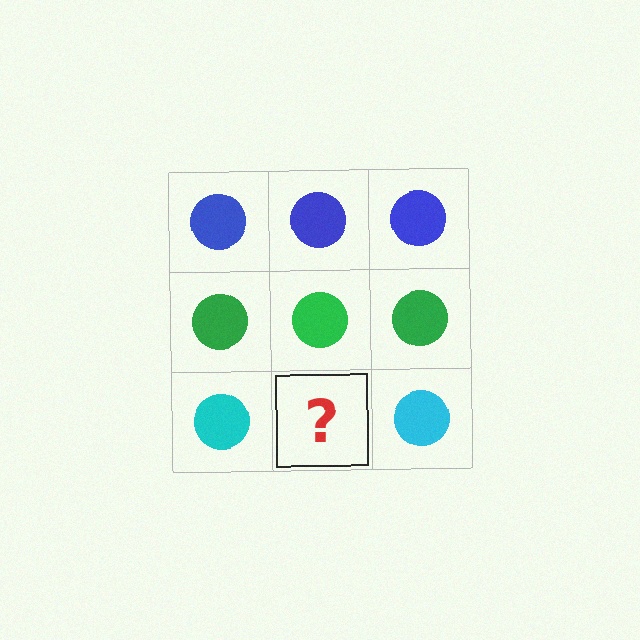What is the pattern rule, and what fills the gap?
The rule is that each row has a consistent color. The gap should be filled with a cyan circle.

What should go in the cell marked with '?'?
The missing cell should contain a cyan circle.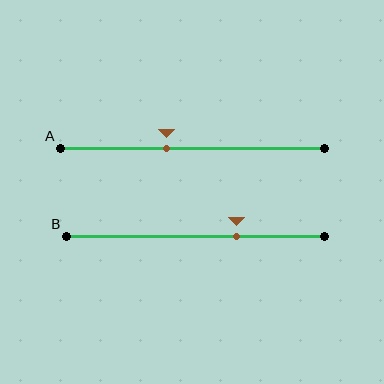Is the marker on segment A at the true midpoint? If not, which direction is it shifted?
No, the marker on segment A is shifted to the left by about 10% of the segment length.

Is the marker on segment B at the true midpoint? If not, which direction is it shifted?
No, the marker on segment B is shifted to the right by about 16% of the segment length.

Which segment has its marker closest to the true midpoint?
Segment A has its marker closest to the true midpoint.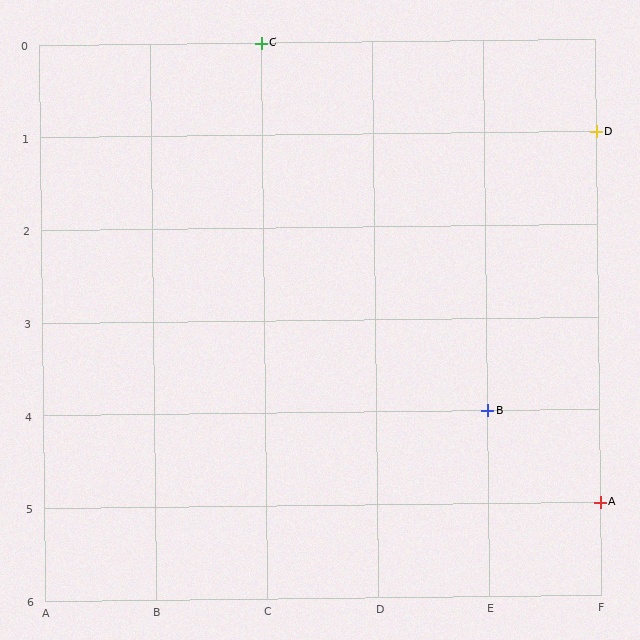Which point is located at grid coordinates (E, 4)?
Point B is at (E, 4).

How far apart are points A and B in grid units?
Points A and B are 1 column and 1 row apart (about 1.4 grid units diagonally).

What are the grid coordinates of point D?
Point D is at grid coordinates (F, 1).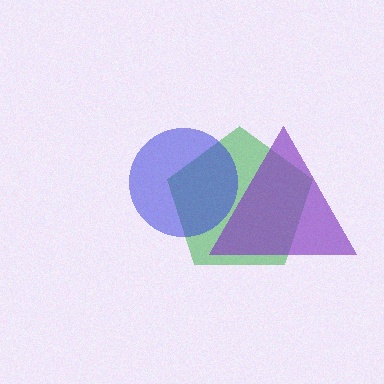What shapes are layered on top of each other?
The layered shapes are: a green pentagon, a purple triangle, a blue circle.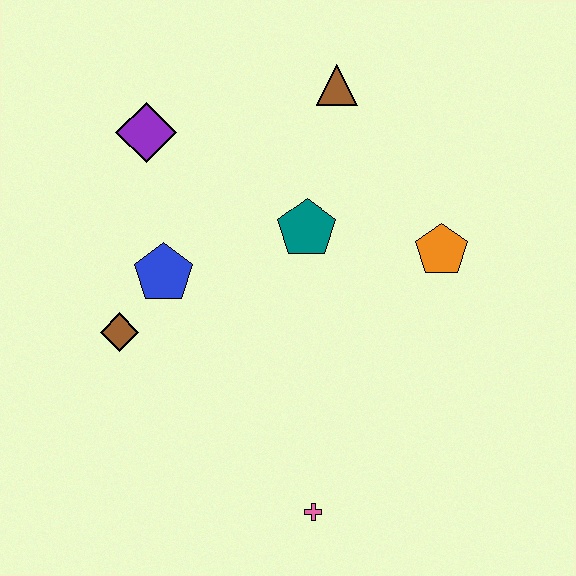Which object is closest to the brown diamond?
The blue pentagon is closest to the brown diamond.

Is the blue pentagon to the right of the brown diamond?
Yes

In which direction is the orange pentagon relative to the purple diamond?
The orange pentagon is to the right of the purple diamond.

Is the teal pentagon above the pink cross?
Yes